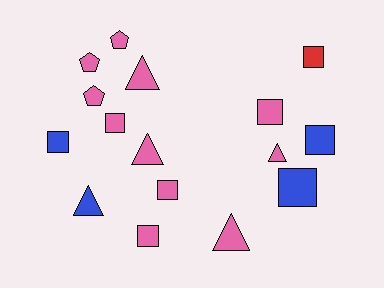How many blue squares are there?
There are 3 blue squares.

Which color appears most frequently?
Pink, with 11 objects.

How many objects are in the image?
There are 16 objects.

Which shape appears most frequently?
Square, with 8 objects.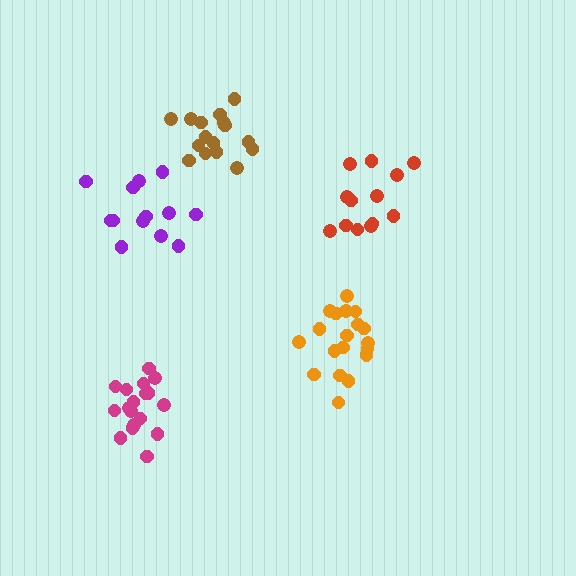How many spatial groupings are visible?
There are 5 spatial groupings.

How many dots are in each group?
Group 1: 19 dots, Group 2: 13 dots, Group 3: 13 dots, Group 4: 18 dots, Group 5: 16 dots (79 total).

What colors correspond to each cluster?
The clusters are colored: orange, red, purple, magenta, brown.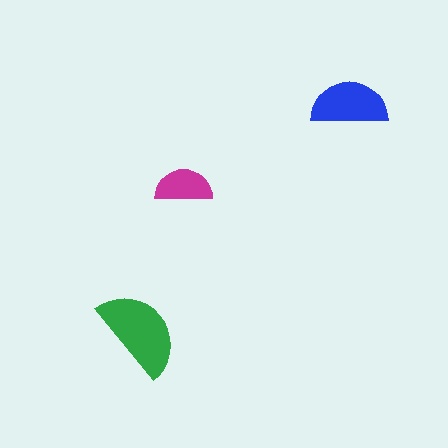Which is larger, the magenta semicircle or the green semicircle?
The green one.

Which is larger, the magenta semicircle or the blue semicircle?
The blue one.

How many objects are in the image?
There are 3 objects in the image.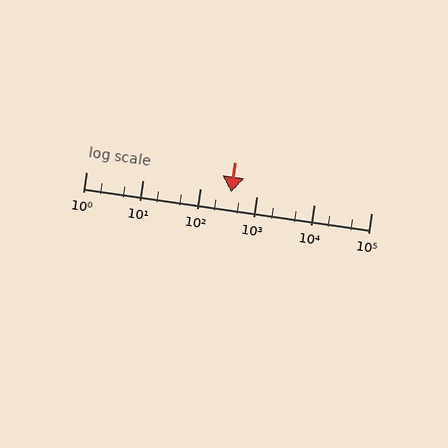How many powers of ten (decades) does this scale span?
The scale spans 5 decades, from 1 to 100000.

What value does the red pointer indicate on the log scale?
The pointer indicates approximately 350.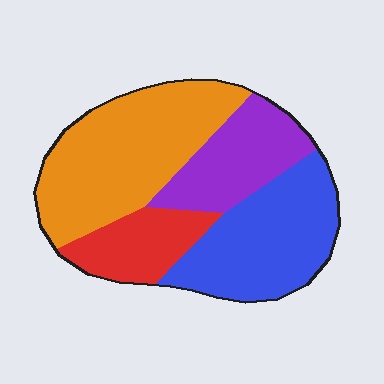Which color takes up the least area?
Red, at roughly 15%.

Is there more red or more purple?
Purple.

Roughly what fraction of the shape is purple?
Purple takes up less than a quarter of the shape.